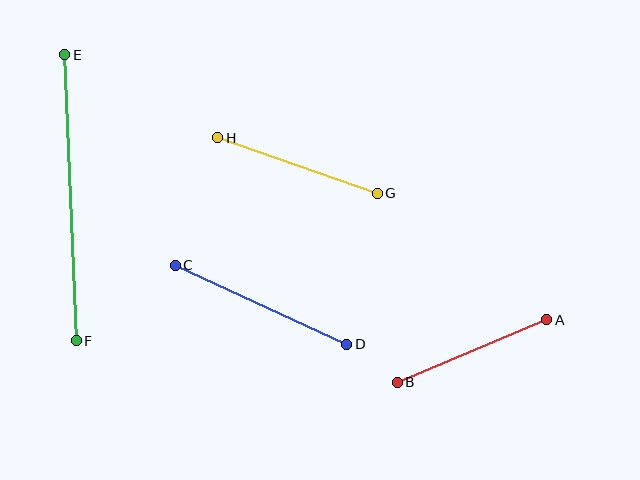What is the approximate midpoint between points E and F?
The midpoint is at approximately (70, 198) pixels.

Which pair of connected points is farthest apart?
Points E and F are farthest apart.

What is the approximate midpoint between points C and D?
The midpoint is at approximately (261, 305) pixels.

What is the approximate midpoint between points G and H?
The midpoint is at approximately (297, 166) pixels.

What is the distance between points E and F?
The distance is approximately 286 pixels.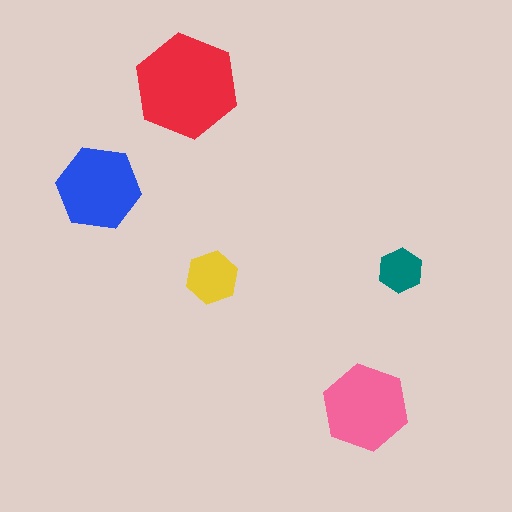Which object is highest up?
The red hexagon is topmost.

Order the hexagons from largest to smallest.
the red one, the pink one, the blue one, the yellow one, the teal one.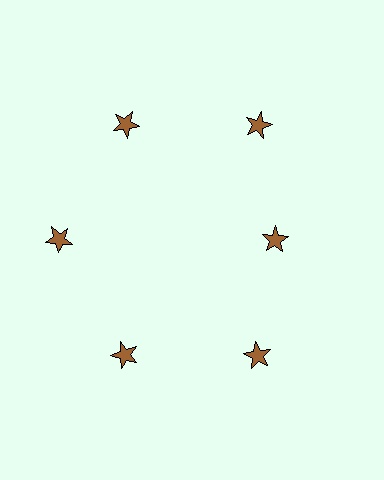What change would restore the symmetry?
The symmetry would be restored by moving it outward, back onto the ring so that all 6 stars sit at equal angles and equal distance from the center.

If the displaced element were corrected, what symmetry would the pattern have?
It would have 6-fold rotational symmetry — the pattern would map onto itself every 60 degrees.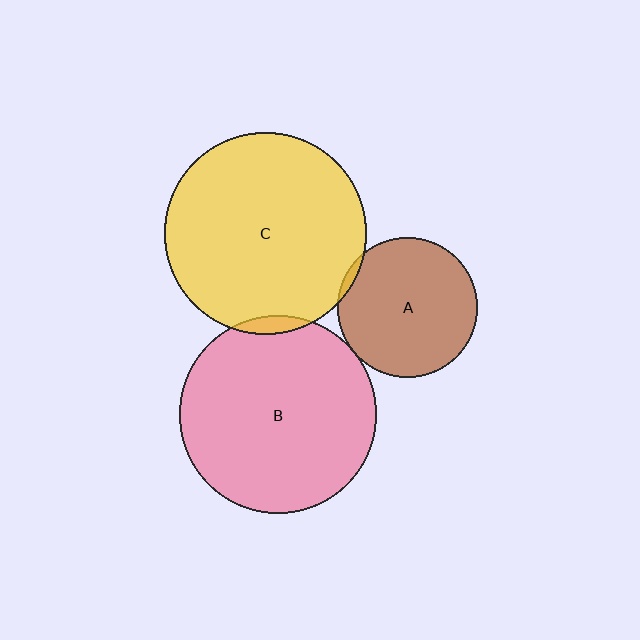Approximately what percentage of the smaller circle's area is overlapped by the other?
Approximately 5%.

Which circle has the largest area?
Circle C (yellow).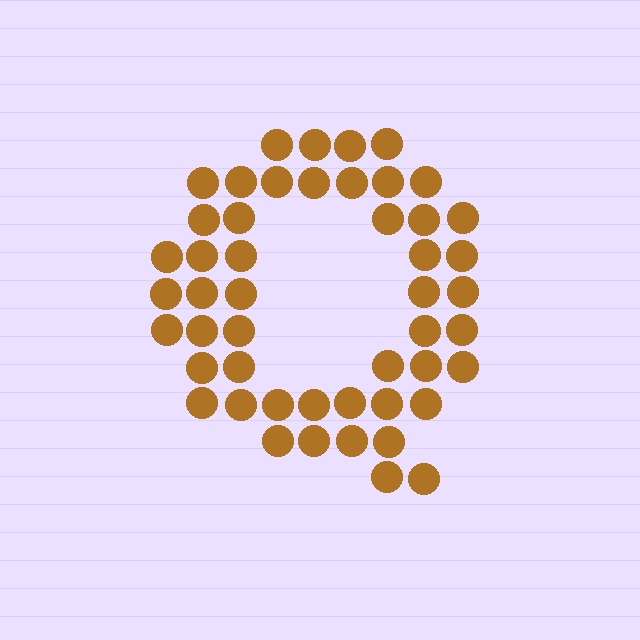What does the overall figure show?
The overall figure shows the letter Q.